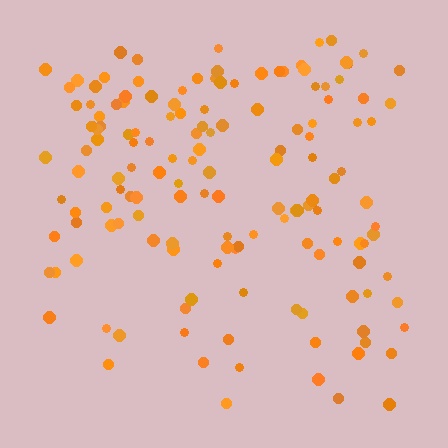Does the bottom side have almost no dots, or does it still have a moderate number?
Still a moderate number, just noticeably fewer than the top.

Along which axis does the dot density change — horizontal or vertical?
Vertical.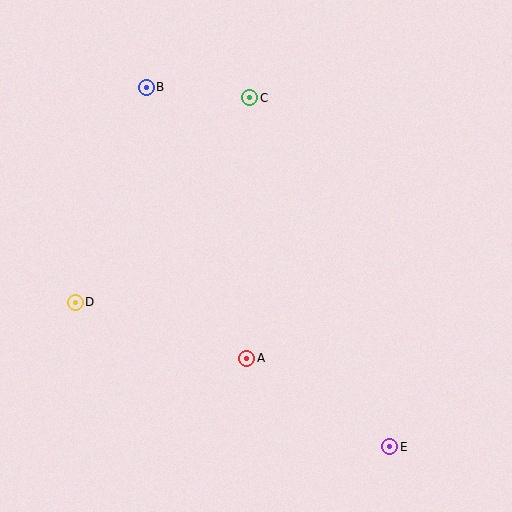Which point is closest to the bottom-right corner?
Point E is closest to the bottom-right corner.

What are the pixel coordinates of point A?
Point A is at (247, 358).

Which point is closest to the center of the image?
Point A at (247, 358) is closest to the center.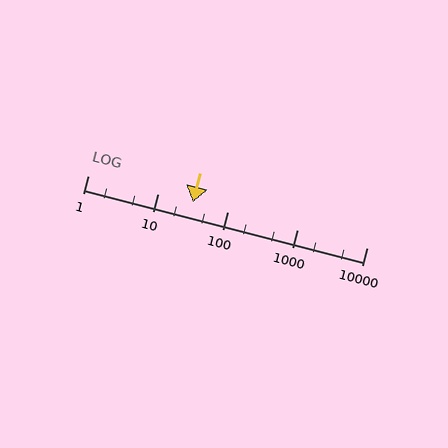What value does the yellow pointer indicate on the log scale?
The pointer indicates approximately 32.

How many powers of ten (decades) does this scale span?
The scale spans 4 decades, from 1 to 10000.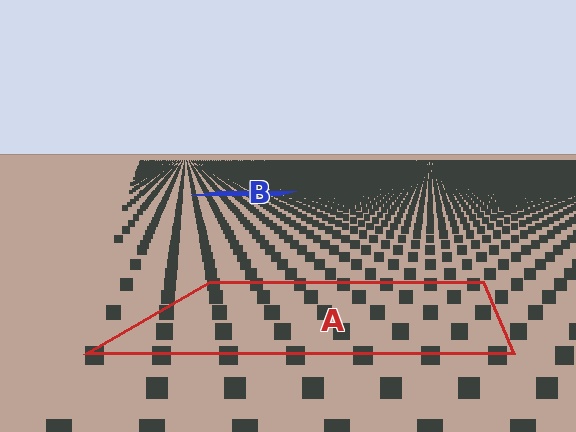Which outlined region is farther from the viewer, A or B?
Region B is farther from the viewer — the texture elements inside it appear smaller and more densely packed.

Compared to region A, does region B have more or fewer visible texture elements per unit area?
Region B has more texture elements per unit area — they are packed more densely because it is farther away.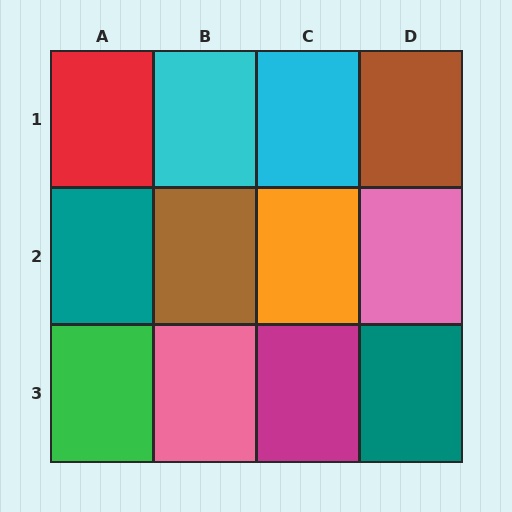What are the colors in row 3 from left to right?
Green, pink, magenta, teal.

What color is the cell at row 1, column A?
Red.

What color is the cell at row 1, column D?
Brown.